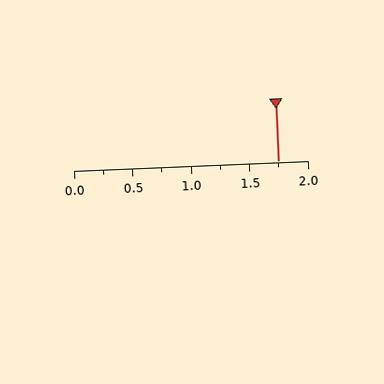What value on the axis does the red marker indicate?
The marker indicates approximately 1.75.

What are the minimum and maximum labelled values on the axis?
The axis runs from 0.0 to 2.0.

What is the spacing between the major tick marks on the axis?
The major ticks are spaced 0.5 apart.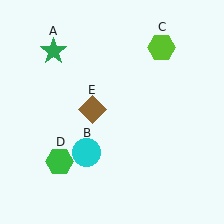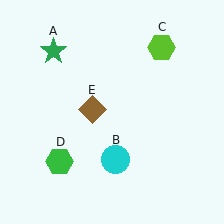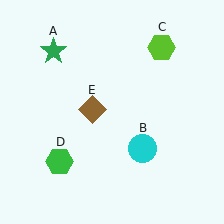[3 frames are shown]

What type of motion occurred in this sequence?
The cyan circle (object B) rotated counterclockwise around the center of the scene.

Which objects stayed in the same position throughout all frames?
Green star (object A) and lime hexagon (object C) and green hexagon (object D) and brown diamond (object E) remained stationary.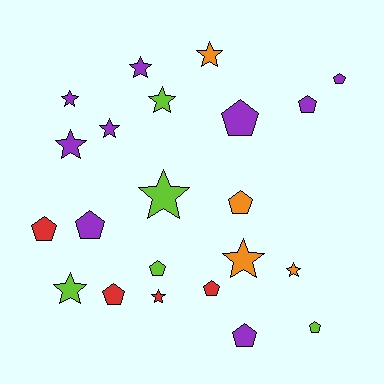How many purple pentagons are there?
There are 5 purple pentagons.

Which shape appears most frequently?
Pentagon, with 11 objects.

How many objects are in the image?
There are 22 objects.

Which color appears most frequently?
Purple, with 9 objects.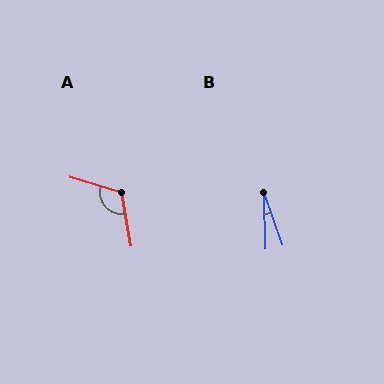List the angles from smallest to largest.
B (19°), A (117°).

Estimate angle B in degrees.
Approximately 19 degrees.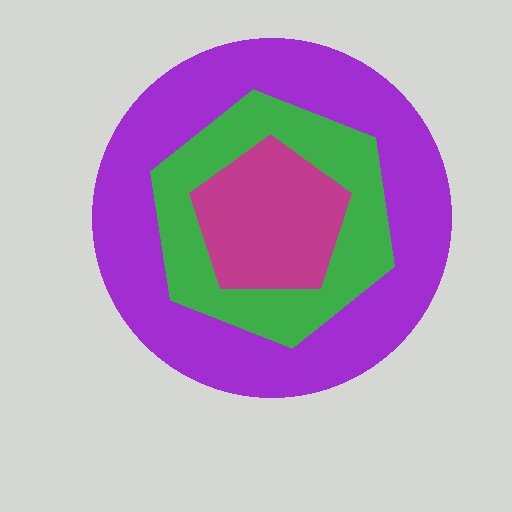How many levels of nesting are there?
3.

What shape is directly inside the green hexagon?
The magenta pentagon.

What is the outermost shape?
The purple circle.